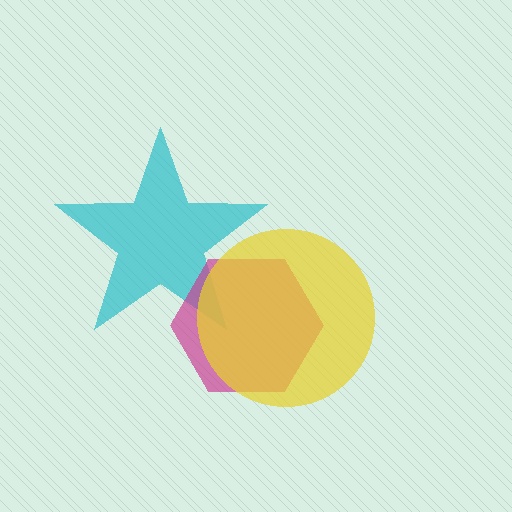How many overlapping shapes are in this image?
There are 3 overlapping shapes in the image.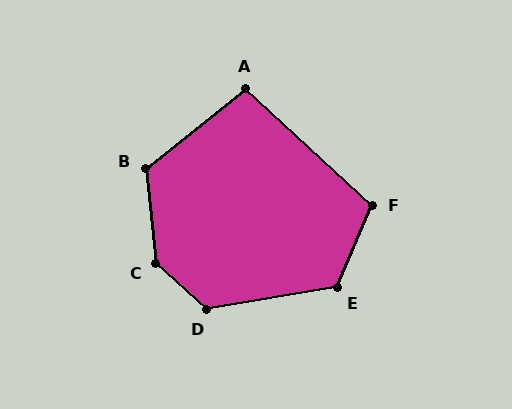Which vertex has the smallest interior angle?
A, at approximately 99 degrees.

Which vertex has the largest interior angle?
C, at approximately 139 degrees.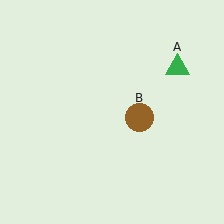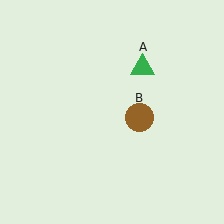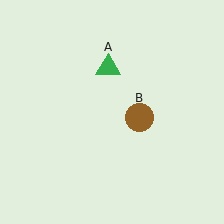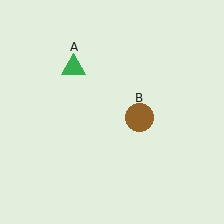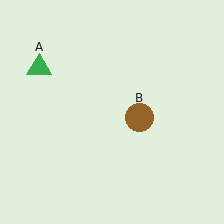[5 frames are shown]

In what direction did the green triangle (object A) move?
The green triangle (object A) moved left.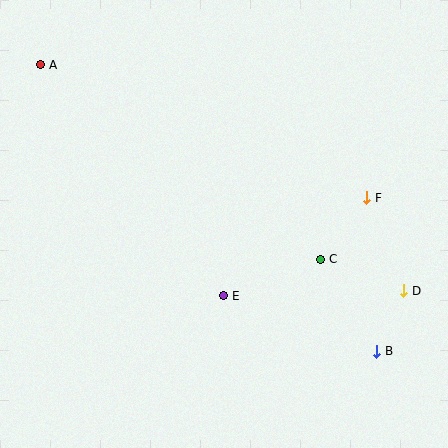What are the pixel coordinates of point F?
Point F is at (367, 198).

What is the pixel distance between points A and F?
The distance between A and F is 352 pixels.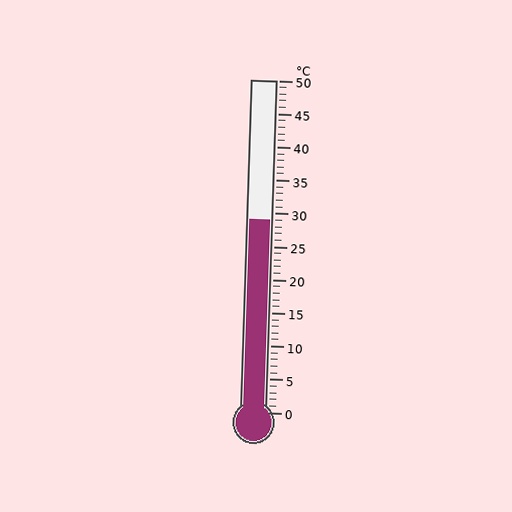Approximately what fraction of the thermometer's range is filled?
The thermometer is filled to approximately 60% of its range.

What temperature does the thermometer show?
The thermometer shows approximately 29°C.